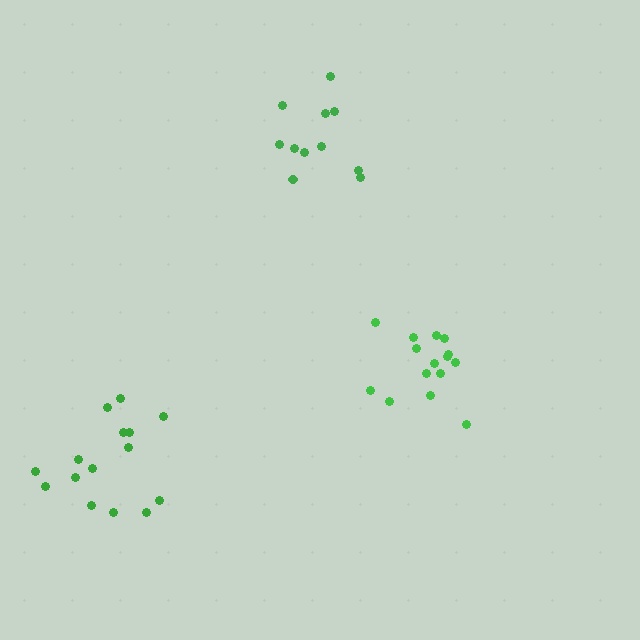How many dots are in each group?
Group 1: 11 dots, Group 2: 15 dots, Group 3: 15 dots (41 total).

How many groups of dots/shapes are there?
There are 3 groups.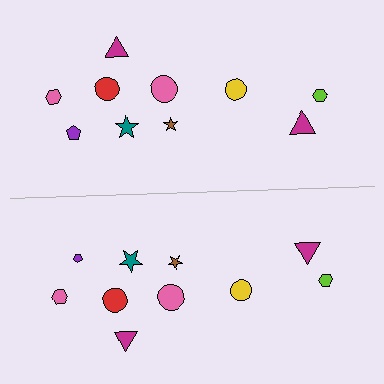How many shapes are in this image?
There are 20 shapes in this image.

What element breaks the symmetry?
The purple pentagon on the bottom side has a different size than its mirror counterpart.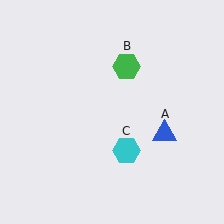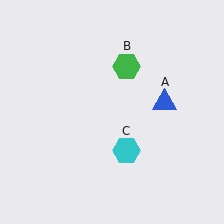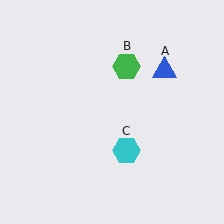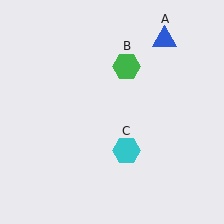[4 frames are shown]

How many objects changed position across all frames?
1 object changed position: blue triangle (object A).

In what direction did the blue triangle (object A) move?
The blue triangle (object A) moved up.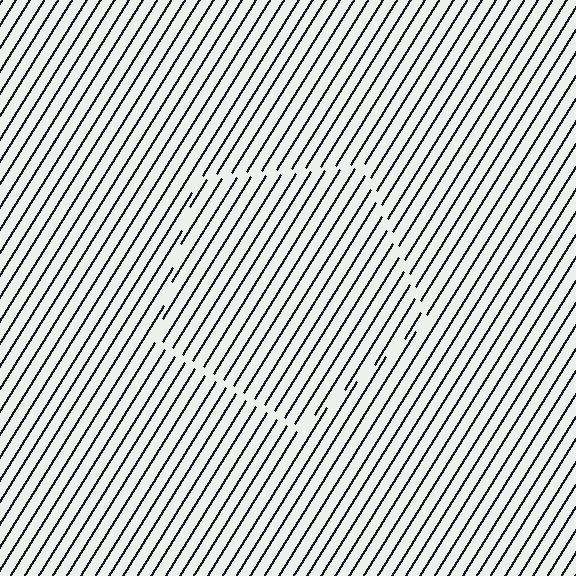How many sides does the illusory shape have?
5 sides — the line-ends trace a pentagon.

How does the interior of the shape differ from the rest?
The interior of the shape contains the same grating, shifted by half a period — the contour is defined by the phase discontinuity where line-ends from the inner and outer gratings abut.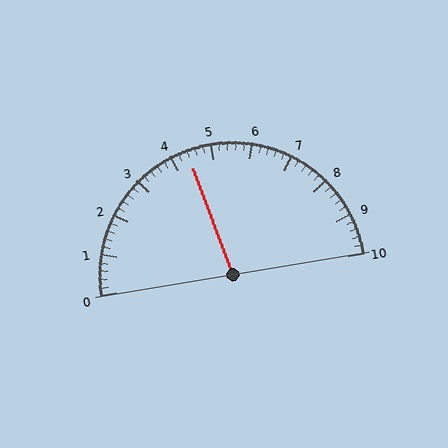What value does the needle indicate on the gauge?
The needle indicates approximately 4.4.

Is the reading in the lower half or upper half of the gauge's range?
The reading is in the lower half of the range (0 to 10).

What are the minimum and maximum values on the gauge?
The gauge ranges from 0 to 10.